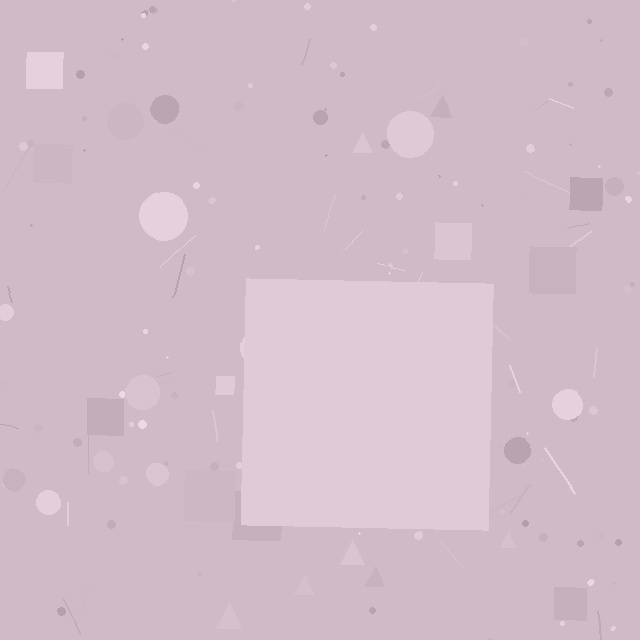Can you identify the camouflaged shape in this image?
The camouflaged shape is a square.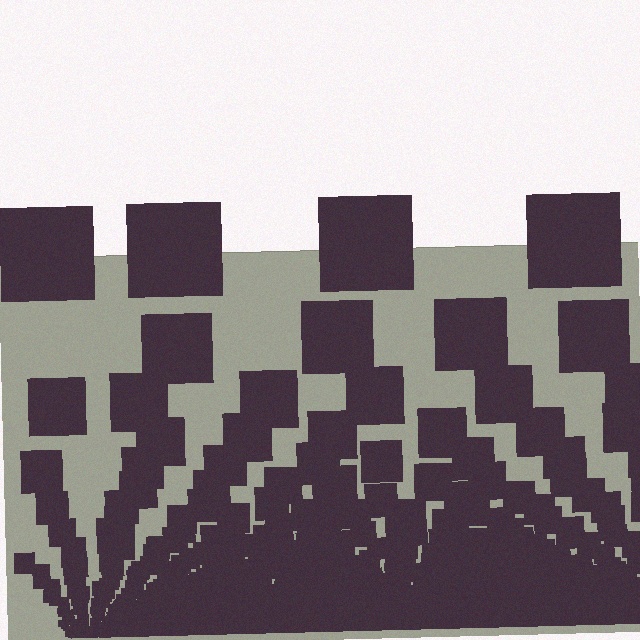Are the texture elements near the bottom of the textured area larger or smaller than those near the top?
Smaller. The gradient is inverted — elements near the bottom are smaller and denser.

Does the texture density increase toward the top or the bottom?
Density increases toward the bottom.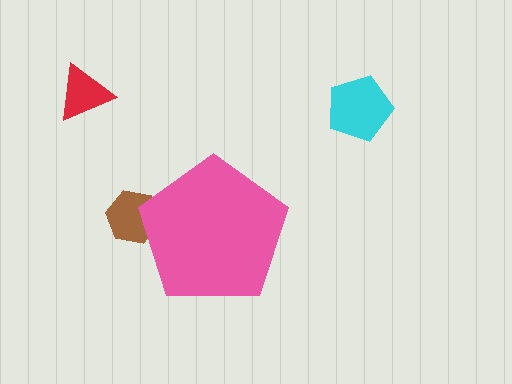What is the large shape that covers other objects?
A pink pentagon.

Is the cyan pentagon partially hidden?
No, the cyan pentagon is fully visible.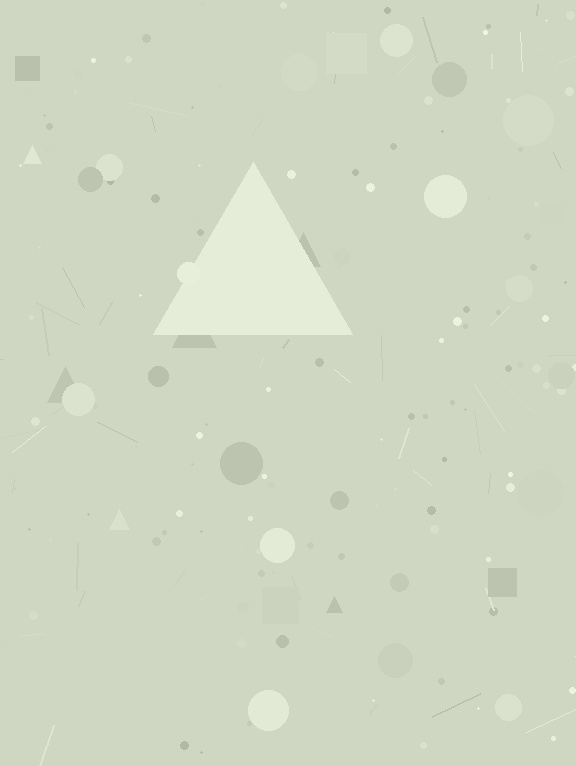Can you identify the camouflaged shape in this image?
The camouflaged shape is a triangle.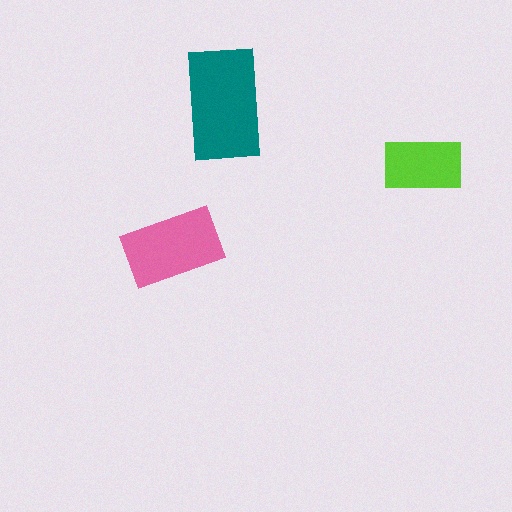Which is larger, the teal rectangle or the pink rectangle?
The teal one.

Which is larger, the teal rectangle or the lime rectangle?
The teal one.